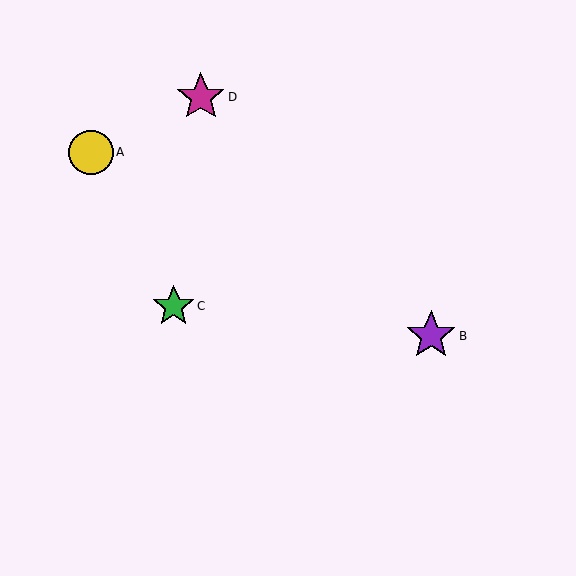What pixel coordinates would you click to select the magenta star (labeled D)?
Click at (201, 97) to select the magenta star D.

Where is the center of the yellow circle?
The center of the yellow circle is at (91, 152).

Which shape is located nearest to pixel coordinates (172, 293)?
The green star (labeled C) at (174, 306) is nearest to that location.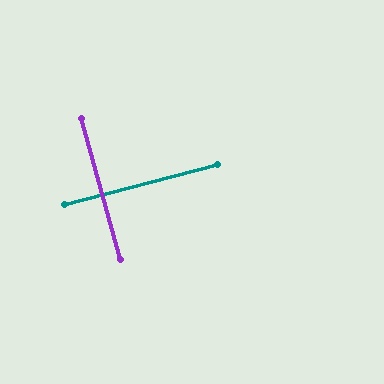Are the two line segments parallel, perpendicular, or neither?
Perpendicular — they meet at approximately 89°.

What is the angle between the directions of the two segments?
Approximately 89 degrees.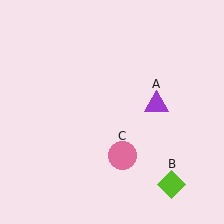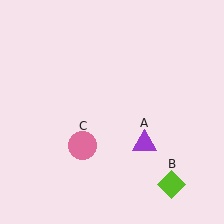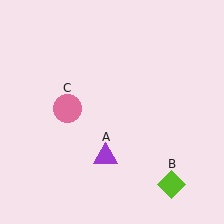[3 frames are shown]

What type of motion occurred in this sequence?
The purple triangle (object A), pink circle (object C) rotated clockwise around the center of the scene.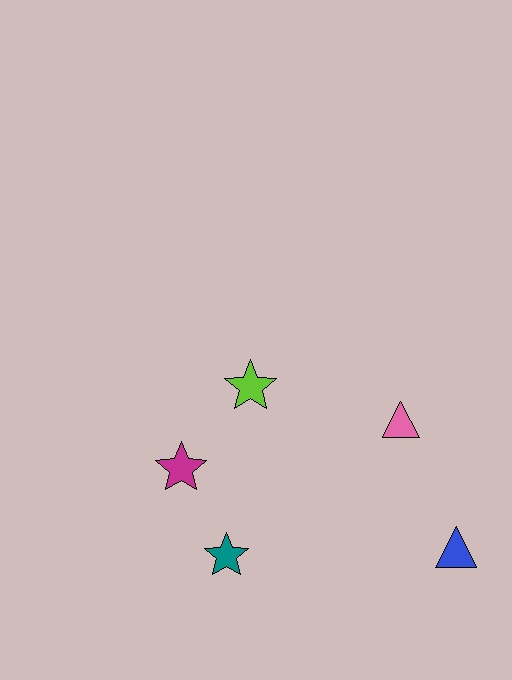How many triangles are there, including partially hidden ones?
There are 2 triangles.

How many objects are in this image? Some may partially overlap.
There are 5 objects.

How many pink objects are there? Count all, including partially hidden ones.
There is 1 pink object.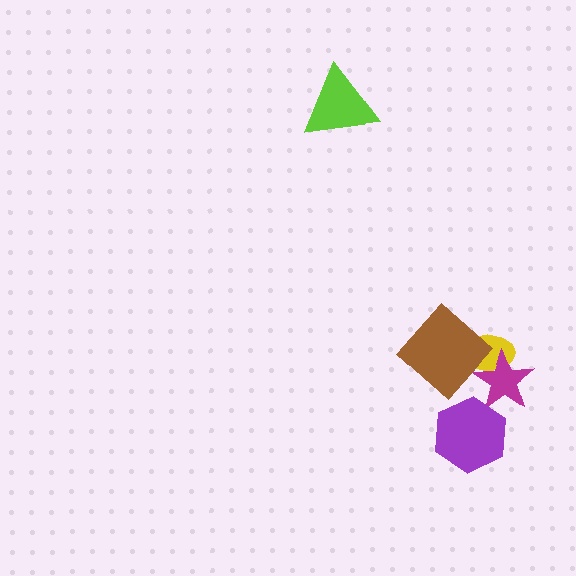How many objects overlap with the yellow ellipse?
2 objects overlap with the yellow ellipse.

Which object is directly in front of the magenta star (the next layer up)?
The purple hexagon is directly in front of the magenta star.